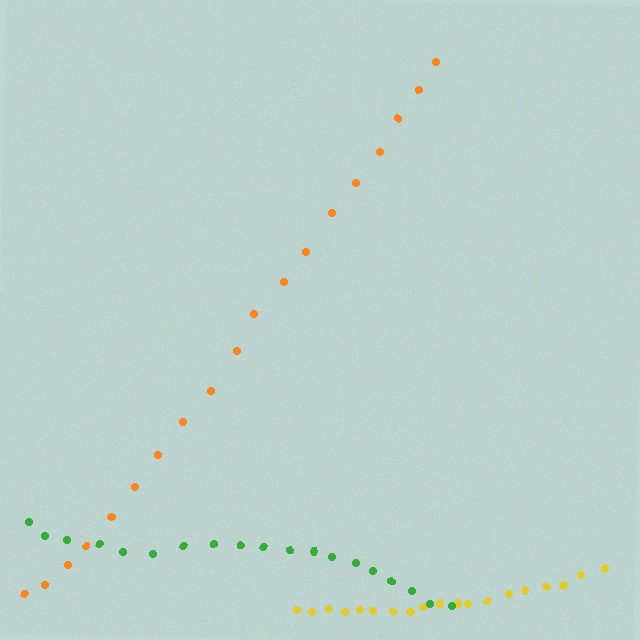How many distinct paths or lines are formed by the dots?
There are 3 distinct paths.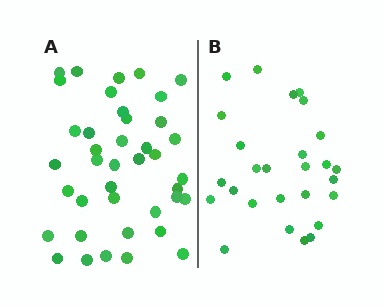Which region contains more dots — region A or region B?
Region A (the left region) has more dots.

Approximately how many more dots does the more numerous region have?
Region A has approximately 15 more dots than region B.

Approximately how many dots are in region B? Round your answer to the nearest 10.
About 30 dots. (The exact count is 27, which rounds to 30.)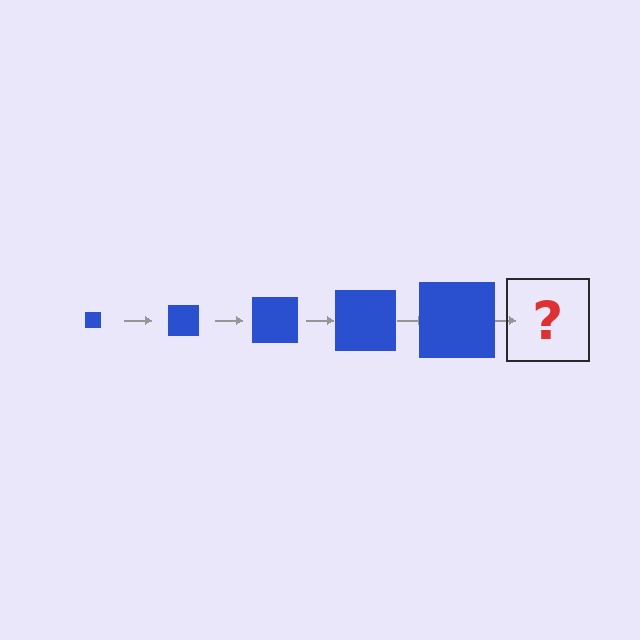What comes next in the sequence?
The next element should be a blue square, larger than the previous one.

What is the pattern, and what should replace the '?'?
The pattern is that the square gets progressively larger each step. The '?' should be a blue square, larger than the previous one.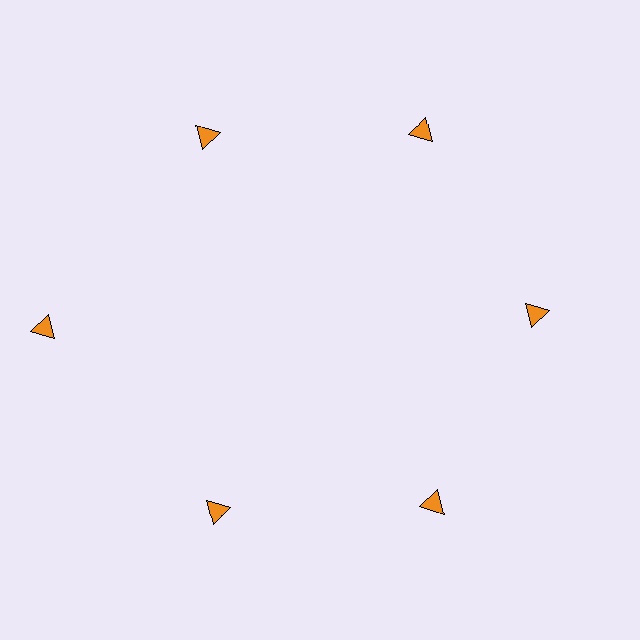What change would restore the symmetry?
The symmetry would be restored by moving it inward, back onto the ring so that all 6 triangles sit at equal angles and equal distance from the center.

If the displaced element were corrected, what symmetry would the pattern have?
It would have 6-fold rotational symmetry — the pattern would map onto itself every 60 degrees.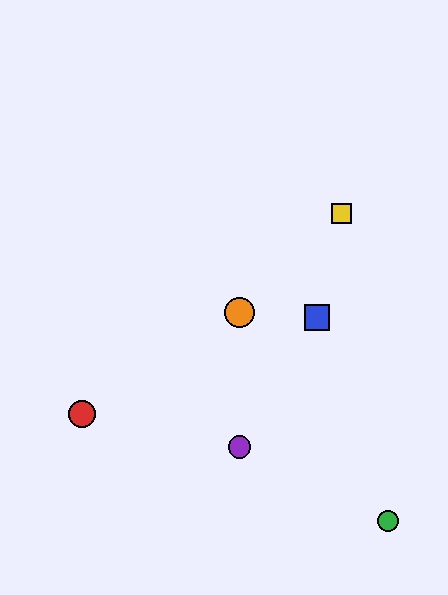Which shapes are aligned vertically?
The purple circle, the orange circle are aligned vertically.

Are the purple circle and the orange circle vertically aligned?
Yes, both are at x≈240.